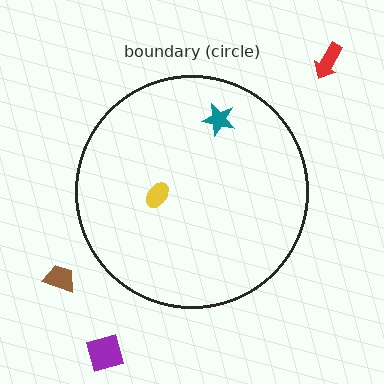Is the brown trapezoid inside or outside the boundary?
Outside.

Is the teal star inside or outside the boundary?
Inside.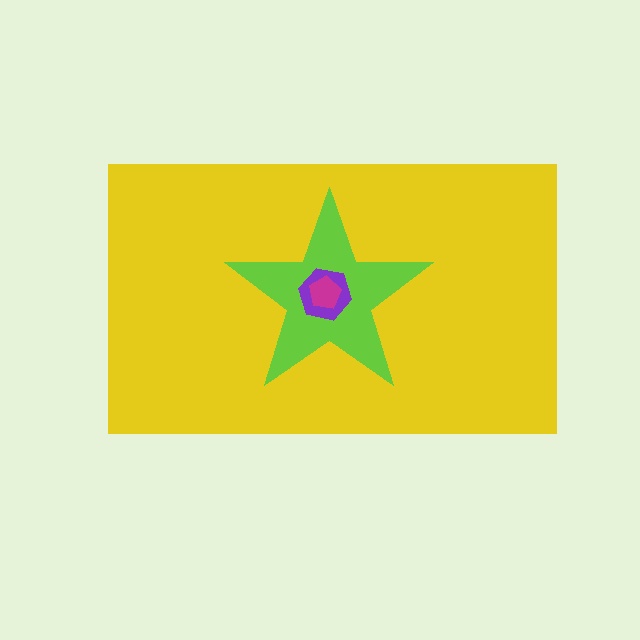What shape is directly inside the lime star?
The purple hexagon.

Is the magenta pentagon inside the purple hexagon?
Yes.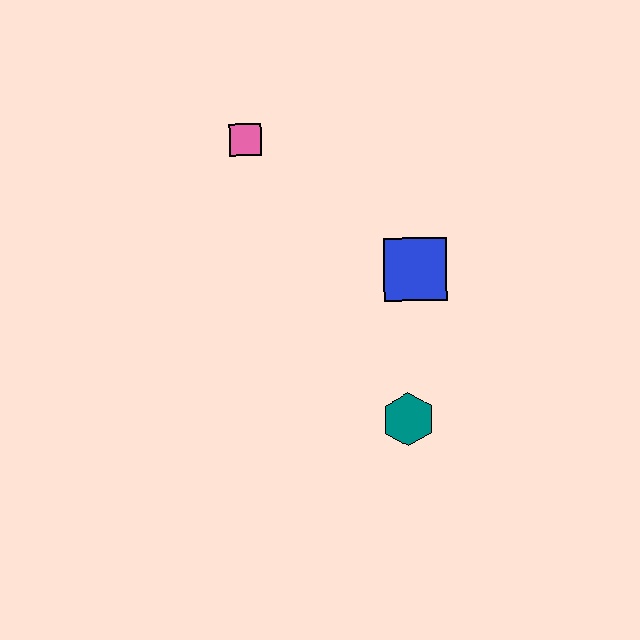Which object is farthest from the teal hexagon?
The pink square is farthest from the teal hexagon.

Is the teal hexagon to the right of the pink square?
Yes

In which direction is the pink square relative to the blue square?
The pink square is to the left of the blue square.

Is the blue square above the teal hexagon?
Yes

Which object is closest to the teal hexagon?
The blue square is closest to the teal hexagon.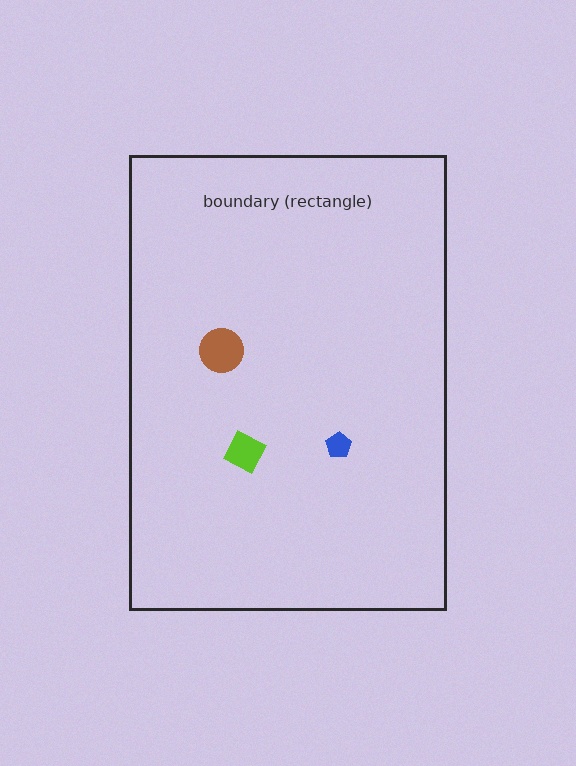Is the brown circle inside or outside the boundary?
Inside.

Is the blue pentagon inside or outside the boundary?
Inside.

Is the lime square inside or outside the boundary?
Inside.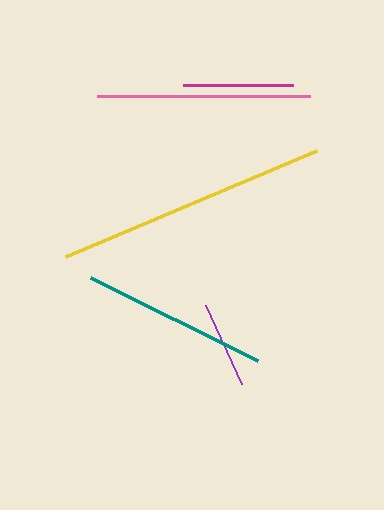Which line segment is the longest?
The yellow line is the longest at approximately 272 pixels.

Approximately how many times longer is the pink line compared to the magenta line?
The pink line is approximately 1.9 times the length of the magenta line.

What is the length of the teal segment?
The teal segment is approximately 186 pixels long.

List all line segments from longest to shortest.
From longest to shortest: yellow, pink, teal, magenta, purple.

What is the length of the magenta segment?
The magenta segment is approximately 110 pixels long.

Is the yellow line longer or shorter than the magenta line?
The yellow line is longer than the magenta line.